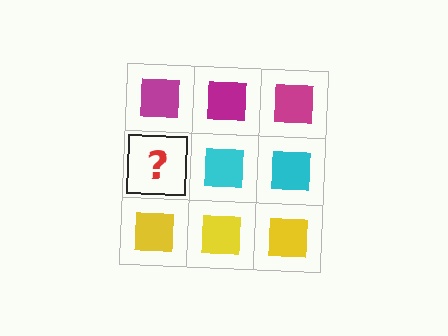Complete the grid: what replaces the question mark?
The question mark should be replaced with a cyan square.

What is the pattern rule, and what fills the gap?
The rule is that each row has a consistent color. The gap should be filled with a cyan square.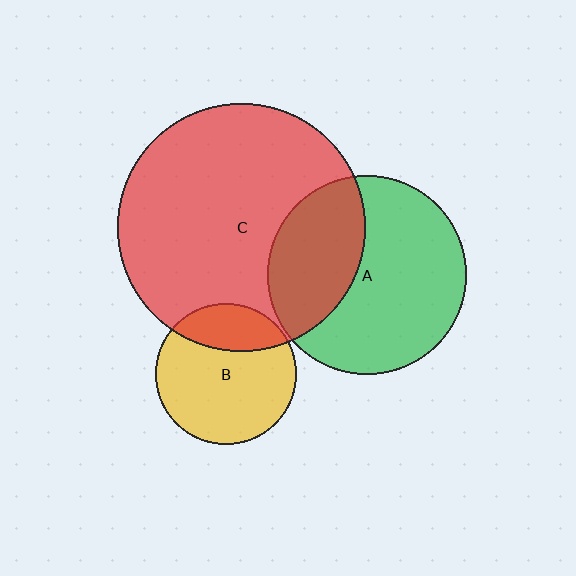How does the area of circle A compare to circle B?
Approximately 2.0 times.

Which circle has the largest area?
Circle C (red).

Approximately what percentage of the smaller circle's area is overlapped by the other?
Approximately 25%.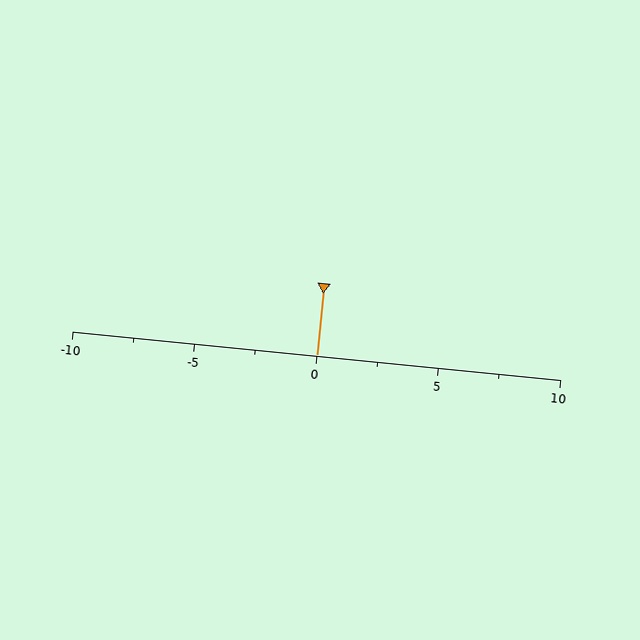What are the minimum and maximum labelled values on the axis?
The axis runs from -10 to 10.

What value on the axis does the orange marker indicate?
The marker indicates approximately 0.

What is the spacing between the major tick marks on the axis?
The major ticks are spaced 5 apart.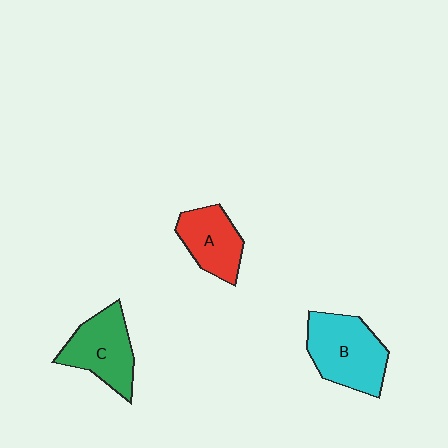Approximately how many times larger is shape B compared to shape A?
Approximately 1.4 times.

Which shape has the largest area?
Shape B (cyan).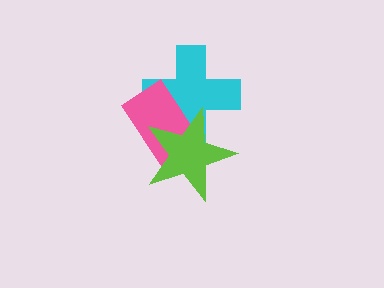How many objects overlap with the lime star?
2 objects overlap with the lime star.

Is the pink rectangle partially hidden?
Yes, it is partially covered by another shape.